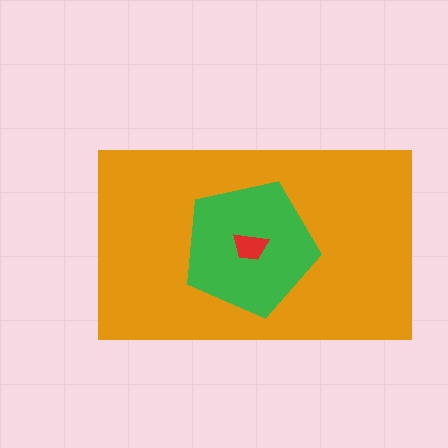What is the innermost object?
The red trapezoid.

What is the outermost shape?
The orange rectangle.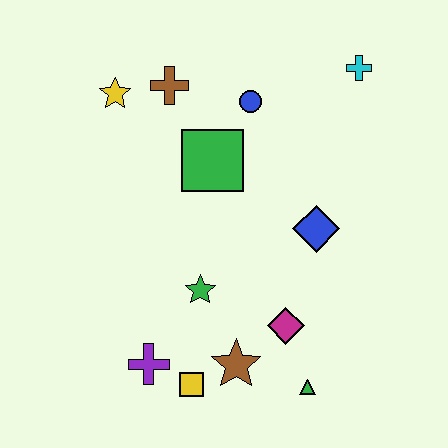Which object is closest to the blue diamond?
The magenta diamond is closest to the blue diamond.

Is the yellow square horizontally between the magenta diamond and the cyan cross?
No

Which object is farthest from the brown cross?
The green triangle is farthest from the brown cross.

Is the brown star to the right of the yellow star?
Yes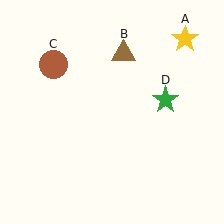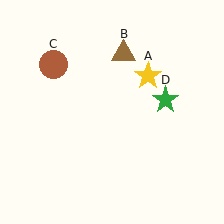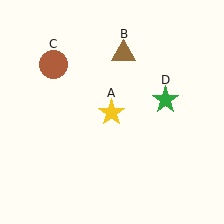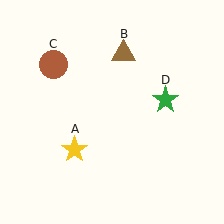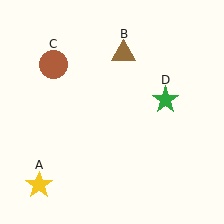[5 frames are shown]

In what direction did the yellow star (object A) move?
The yellow star (object A) moved down and to the left.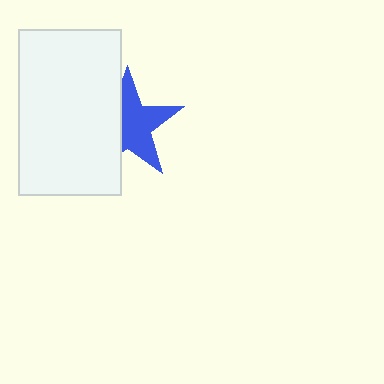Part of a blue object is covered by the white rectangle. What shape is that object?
It is a star.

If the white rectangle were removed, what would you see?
You would see the complete blue star.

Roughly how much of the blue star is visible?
About half of it is visible (roughly 61%).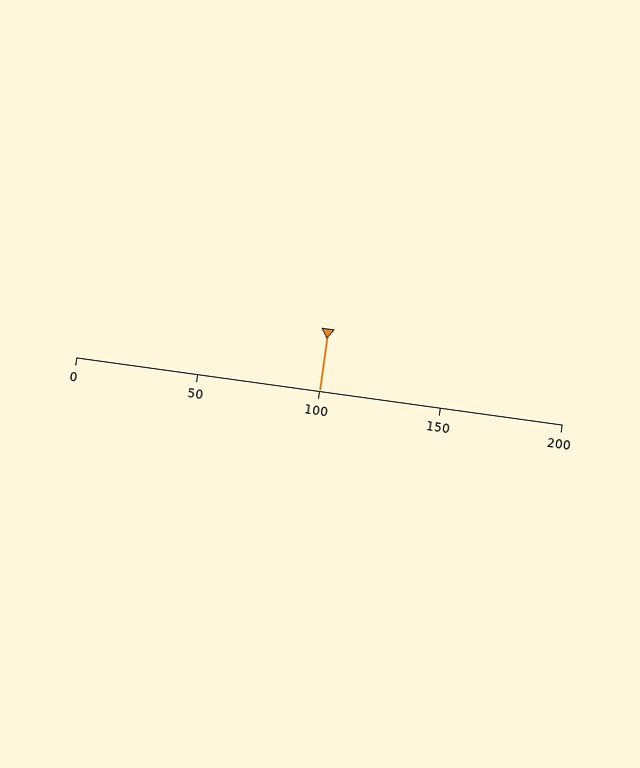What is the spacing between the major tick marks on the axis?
The major ticks are spaced 50 apart.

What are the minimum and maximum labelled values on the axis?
The axis runs from 0 to 200.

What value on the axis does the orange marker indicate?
The marker indicates approximately 100.